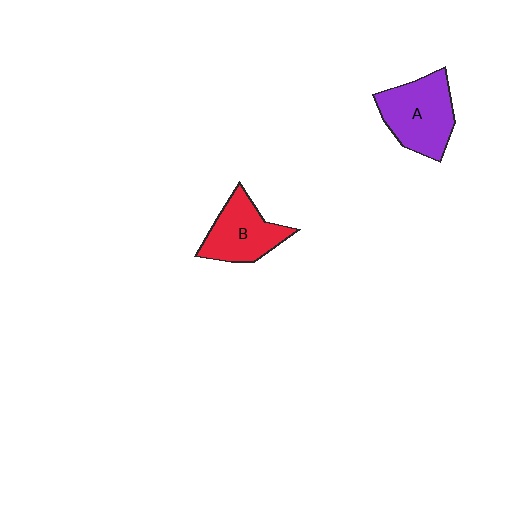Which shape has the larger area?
Shape A (purple).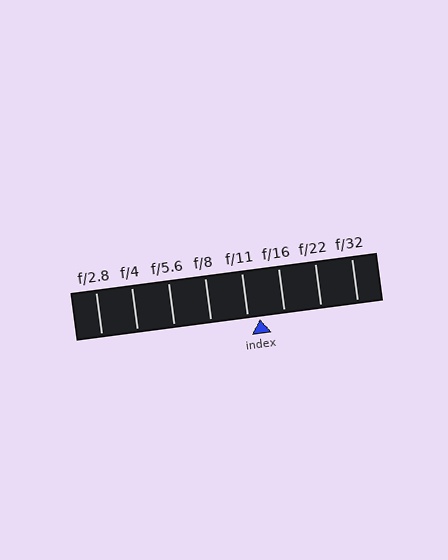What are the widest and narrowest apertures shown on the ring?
The widest aperture shown is f/2.8 and the narrowest is f/32.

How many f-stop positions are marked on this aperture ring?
There are 8 f-stop positions marked.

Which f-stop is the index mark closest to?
The index mark is closest to f/11.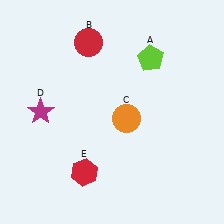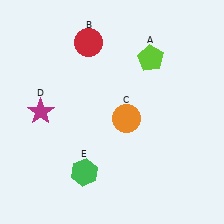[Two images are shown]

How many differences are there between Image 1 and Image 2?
There is 1 difference between the two images.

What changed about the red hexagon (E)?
In Image 1, E is red. In Image 2, it changed to green.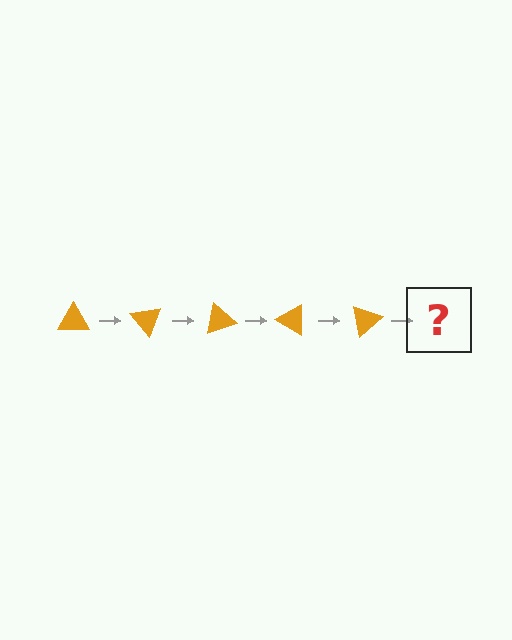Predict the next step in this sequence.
The next step is an orange triangle rotated 250 degrees.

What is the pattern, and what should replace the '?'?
The pattern is that the triangle rotates 50 degrees each step. The '?' should be an orange triangle rotated 250 degrees.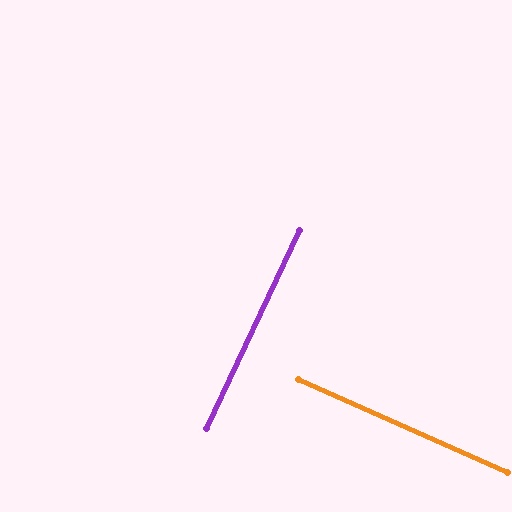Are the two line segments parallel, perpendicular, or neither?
Perpendicular — they meet at approximately 89°.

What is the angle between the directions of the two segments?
Approximately 89 degrees.